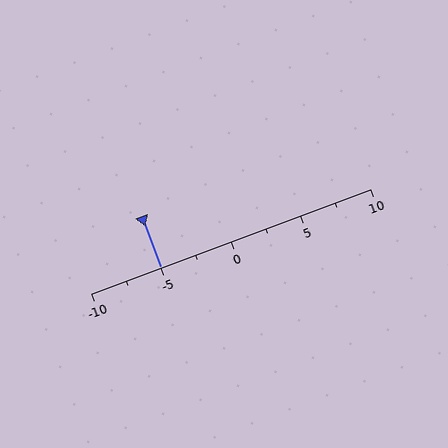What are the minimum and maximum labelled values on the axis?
The axis runs from -10 to 10.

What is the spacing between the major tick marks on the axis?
The major ticks are spaced 5 apart.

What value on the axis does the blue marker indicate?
The marker indicates approximately -5.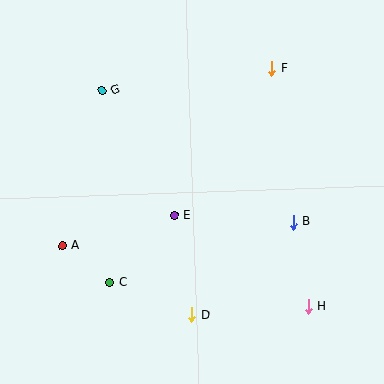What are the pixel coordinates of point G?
Point G is at (102, 90).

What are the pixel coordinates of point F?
Point F is at (272, 68).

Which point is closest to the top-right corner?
Point F is closest to the top-right corner.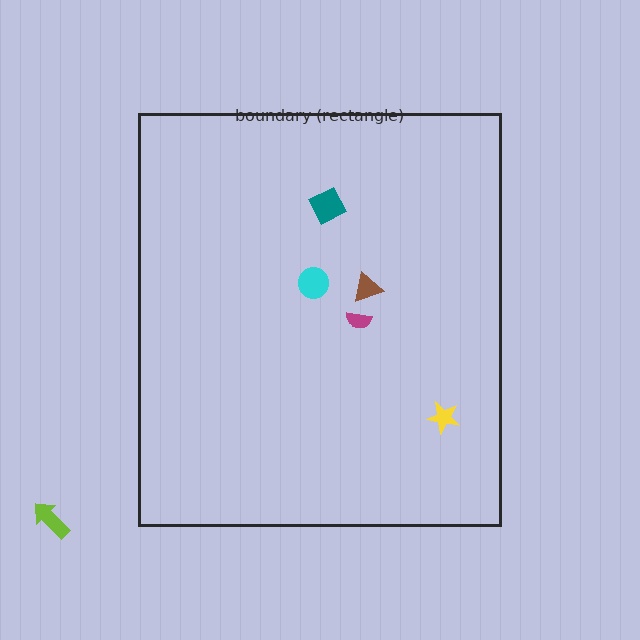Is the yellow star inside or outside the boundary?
Inside.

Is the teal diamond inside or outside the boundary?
Inside.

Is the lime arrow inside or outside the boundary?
Outside.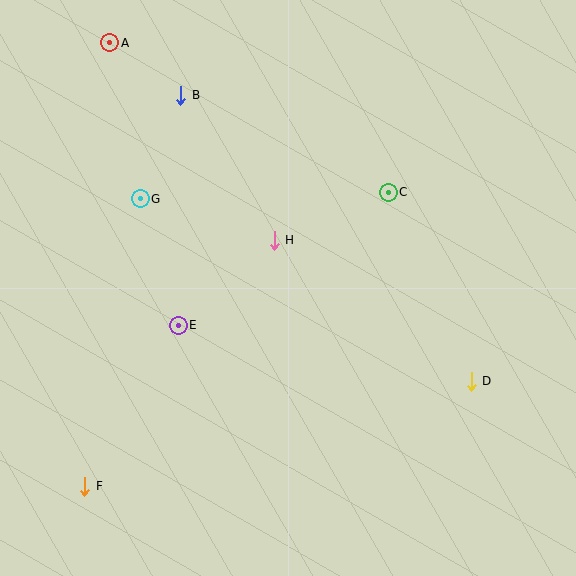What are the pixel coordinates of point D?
Point D is at (471, 381).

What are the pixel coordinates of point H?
Point H is at (274, 240).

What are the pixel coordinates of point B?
Point B is at (181, 95).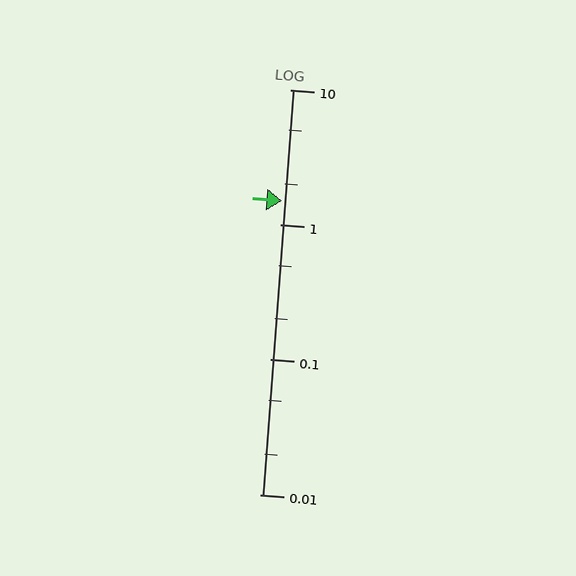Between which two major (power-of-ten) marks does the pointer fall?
The pointer is between 1 and 10.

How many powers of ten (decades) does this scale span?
The scale spans 3 decades, from 0.01 to 10.